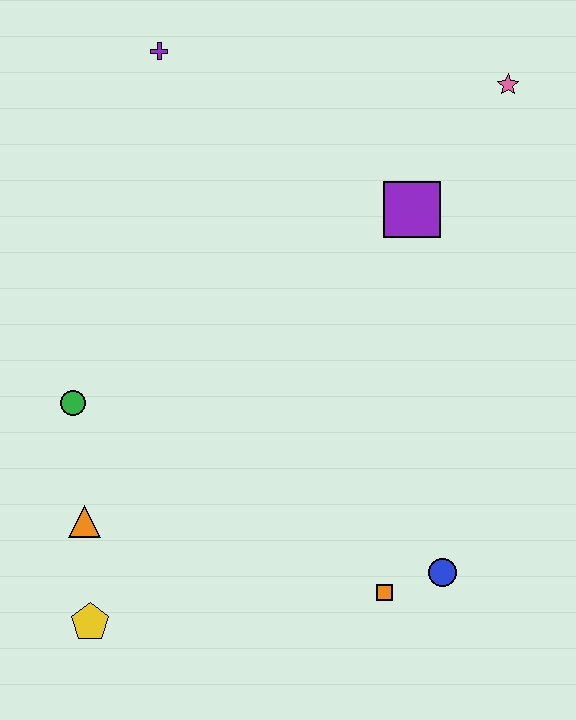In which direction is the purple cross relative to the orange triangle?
The purple cross is above the orange triangle.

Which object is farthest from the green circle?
The pink star is farthest from the green circle.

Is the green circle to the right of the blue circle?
No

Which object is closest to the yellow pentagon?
The orange triangle is closest to the yellow pentagon.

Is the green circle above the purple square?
No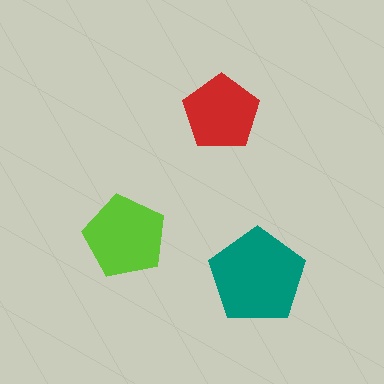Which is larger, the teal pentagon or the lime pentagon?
The teal one.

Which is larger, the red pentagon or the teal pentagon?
The teal one.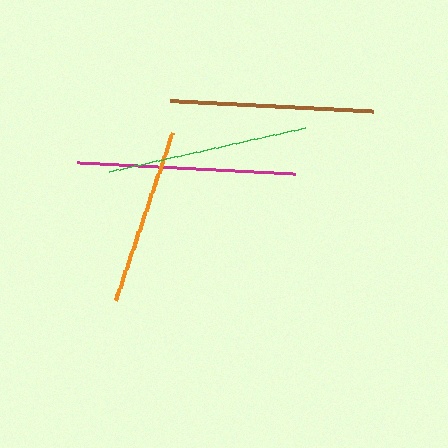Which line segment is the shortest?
The orange line is the shortest at approximately 176 pixels.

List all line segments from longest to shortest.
From longest to shortest: magenta, brown, green, orange.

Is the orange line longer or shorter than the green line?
The green line is longer than the orange line.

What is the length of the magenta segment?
The magenta segment is approximately 218 pixels long.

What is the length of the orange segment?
The orange segment is approximately 176 pixels long.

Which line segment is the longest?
The magenta line is the longest at approximately 218 pixels.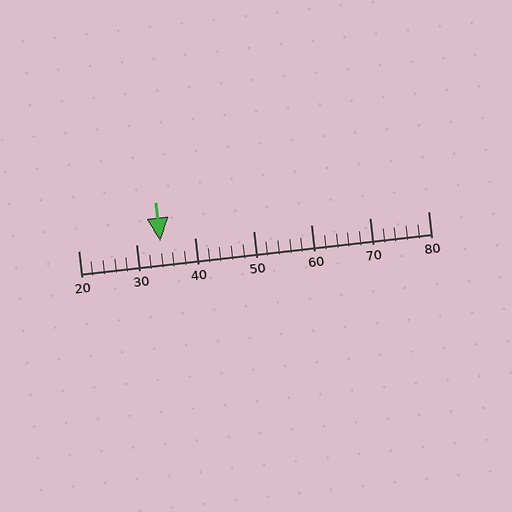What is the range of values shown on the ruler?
The ruler shows values from 20 to 80.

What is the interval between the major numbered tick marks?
The major tick marks are spaced 10 units apart.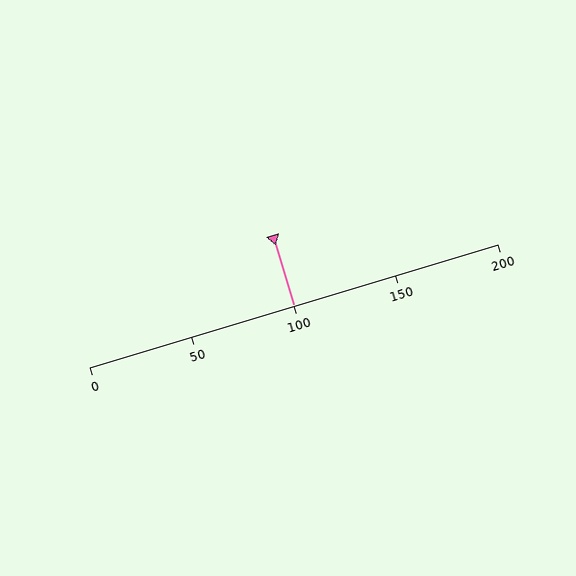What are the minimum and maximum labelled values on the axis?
The axis runs from 0 to 200.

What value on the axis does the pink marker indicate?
The marker indicates approximately 100.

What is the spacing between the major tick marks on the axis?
The major ticks are spaced 50 apart.